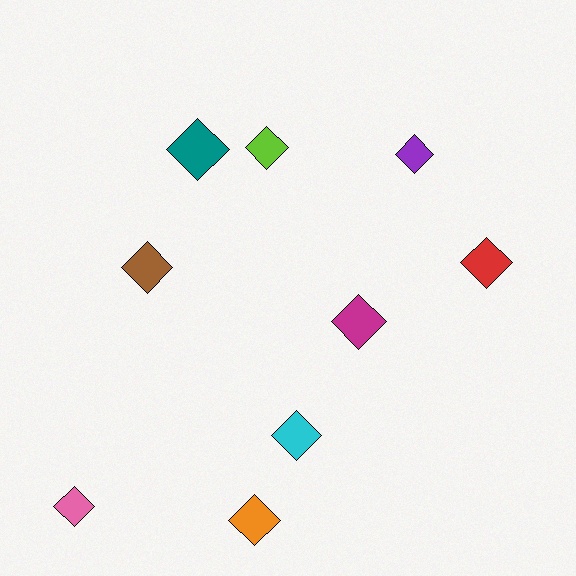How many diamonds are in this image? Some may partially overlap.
There are 9 diamonds.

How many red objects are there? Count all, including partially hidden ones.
There is 1 red object.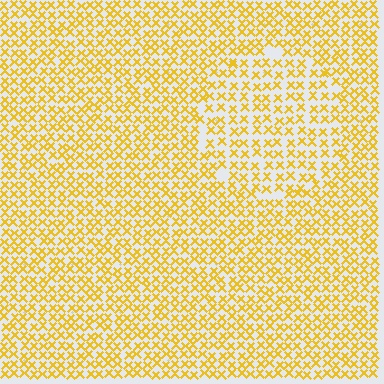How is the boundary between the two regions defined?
The boundary is defined by a change in element density (approximately 1.4x ratio). All elements are the same color, size, and shape.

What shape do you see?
I see a circle.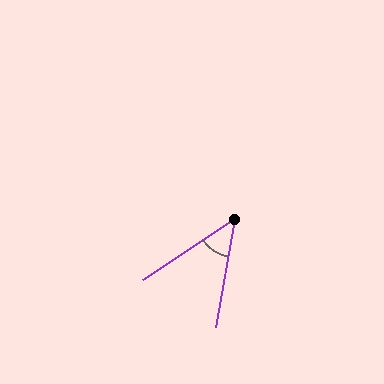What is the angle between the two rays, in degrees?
Approximately 47 degrees.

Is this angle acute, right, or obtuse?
It is acute.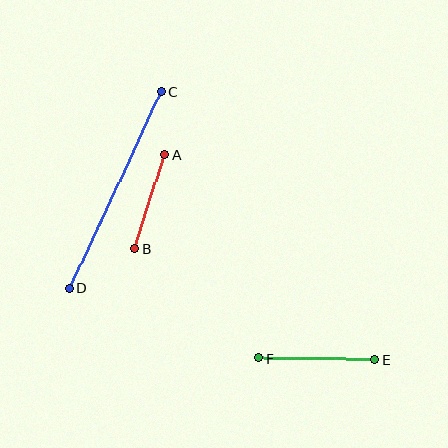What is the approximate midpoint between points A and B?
The midpoint is at approximately (150, 202) pixels.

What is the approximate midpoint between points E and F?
The midpoint is at approximately (317, 359) pixels.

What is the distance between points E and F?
The distance is approximately 116 pixels.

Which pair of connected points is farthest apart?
Points C and D are farthest apart.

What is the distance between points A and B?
The distance is approximately 98 pixels.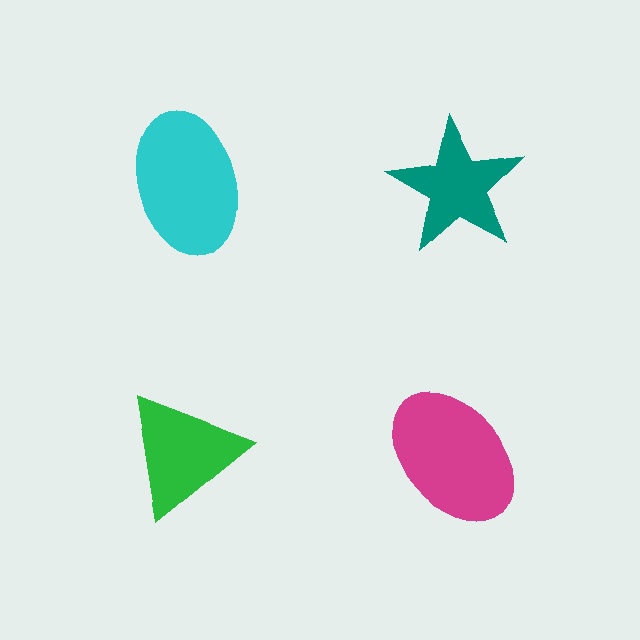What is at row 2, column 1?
A green triangle.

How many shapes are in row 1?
2 shapes.